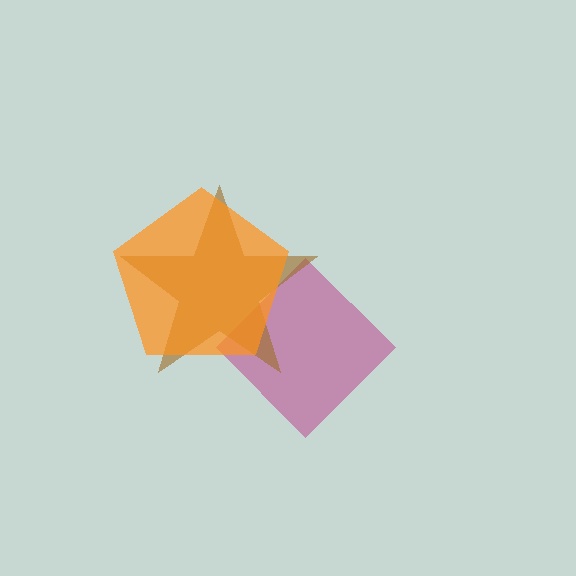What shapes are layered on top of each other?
The layered shapes are: a magenta diamond, a brown star, an orange pentagon.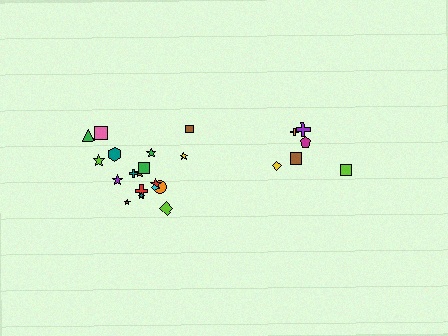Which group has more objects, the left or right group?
The left group.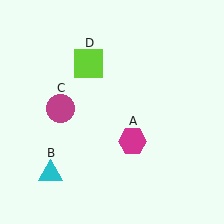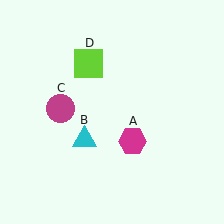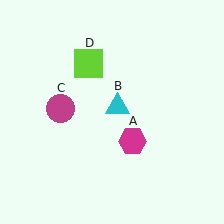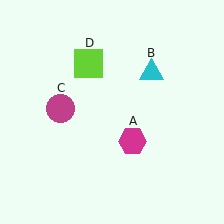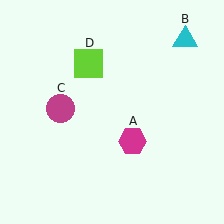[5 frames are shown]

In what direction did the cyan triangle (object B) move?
The cyan triangle (object B) moved up and to the right.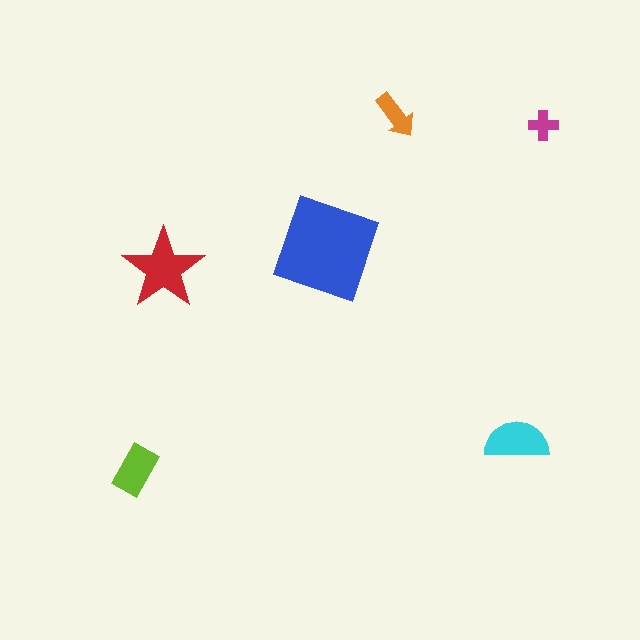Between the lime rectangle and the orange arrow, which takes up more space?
The lime rectangle.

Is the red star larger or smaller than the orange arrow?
Larger.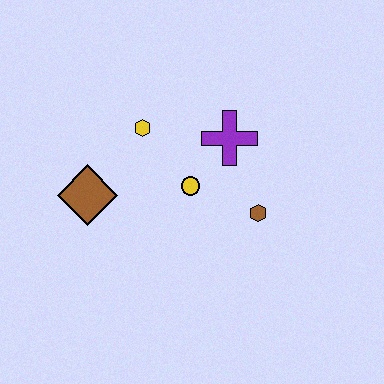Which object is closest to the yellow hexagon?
The yellow circle is closest to the yellow hexagon.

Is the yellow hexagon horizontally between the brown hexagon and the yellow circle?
No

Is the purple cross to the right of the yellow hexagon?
Yes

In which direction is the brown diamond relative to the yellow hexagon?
The brown diamond is below the yellow hexagon.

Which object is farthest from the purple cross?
The brown diamond is farthest from the purple cross.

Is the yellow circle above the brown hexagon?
Yes